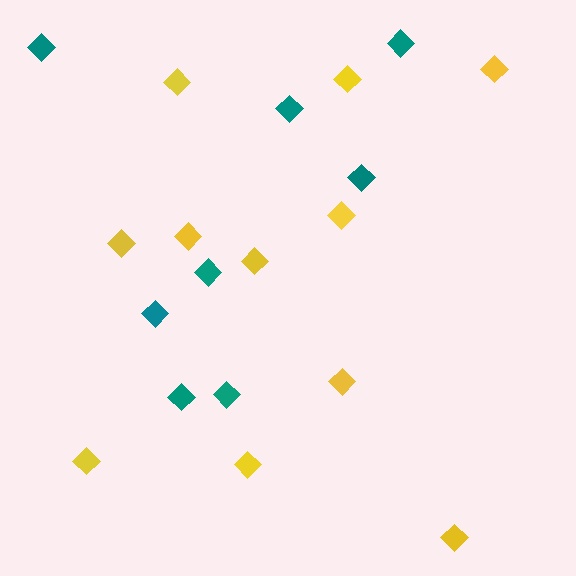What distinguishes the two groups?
There are 2 groups: one group of yellow diamonds (11) and one group of teal diamonds (8).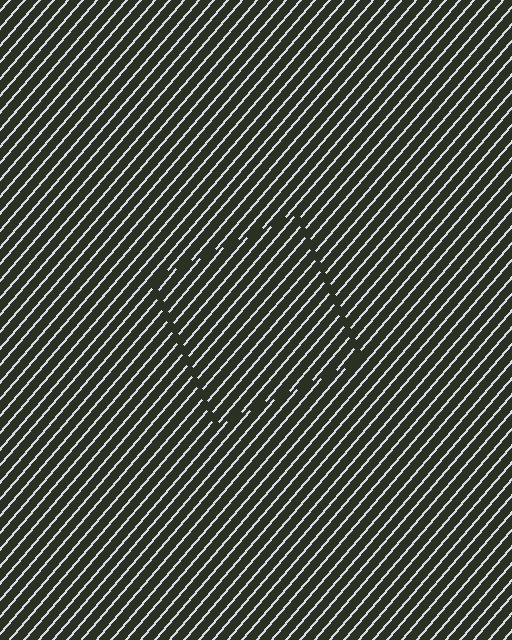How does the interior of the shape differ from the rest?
The interior of the shape contains the same grating, shifted by half a period — the contour is defined by the phase discontinuity where line-ends from the inner and outer gratings abut.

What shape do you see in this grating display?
An illusory square. The interior of the shape contains the same grating, shifted by half a period — the contour is defined by the phase discontinuity where line-ends from the inner and outer gratings abut.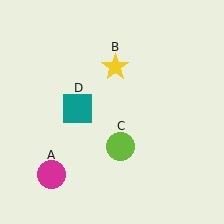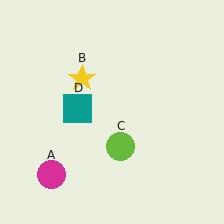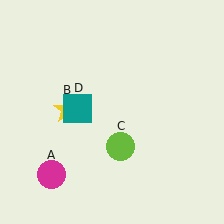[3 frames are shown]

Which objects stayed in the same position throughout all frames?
Magenta circle (object A) and lime circle (object C) and teal square (object D) remained stationary.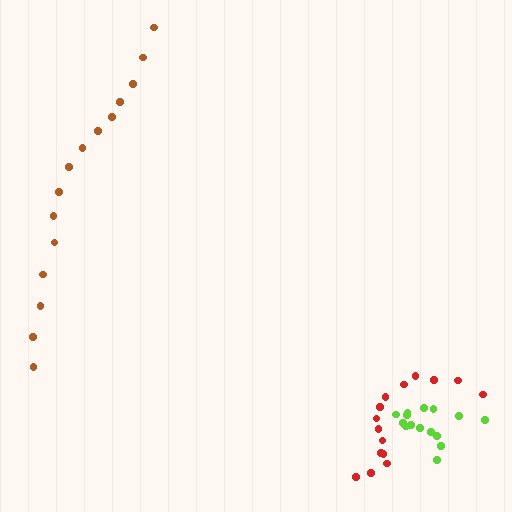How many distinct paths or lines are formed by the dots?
There are 3 distinct paths.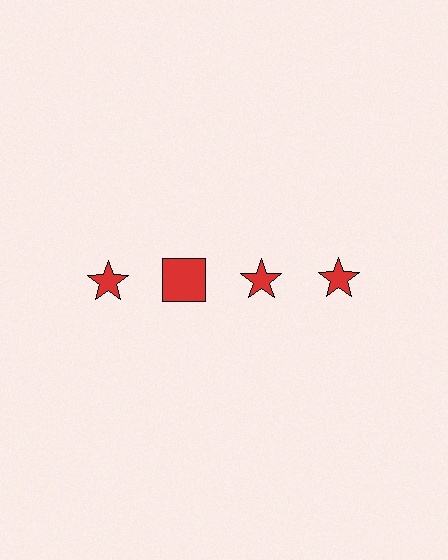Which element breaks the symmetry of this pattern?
The red square in the top row, second from left column breaks the symmetry. All other shapes are red stars.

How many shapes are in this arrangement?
There are 4 shapes arranged in a grid pattern.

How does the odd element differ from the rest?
It has a different shape: square instead of star.